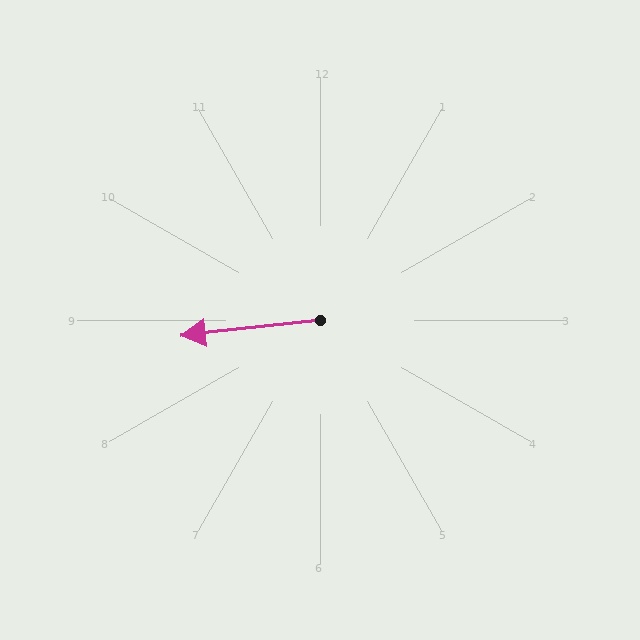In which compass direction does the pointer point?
West.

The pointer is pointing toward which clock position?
Roughly 9 o'clock.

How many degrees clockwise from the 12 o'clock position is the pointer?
Approximately 264 degrees.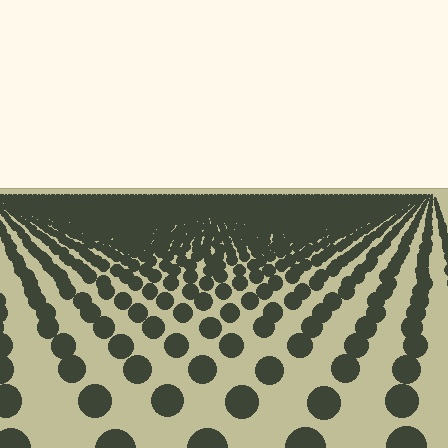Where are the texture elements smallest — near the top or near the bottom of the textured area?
Near the top.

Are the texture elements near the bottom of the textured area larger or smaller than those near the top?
Larger. Near the bottom, elements are closer to the viewer and appear at a bigger on-screen size.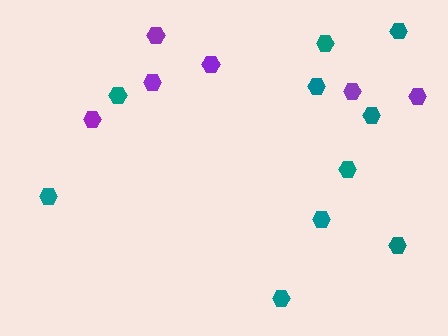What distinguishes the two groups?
There are 2 groups: one group of teal hexagons (10) and one group of purple hexagons (6).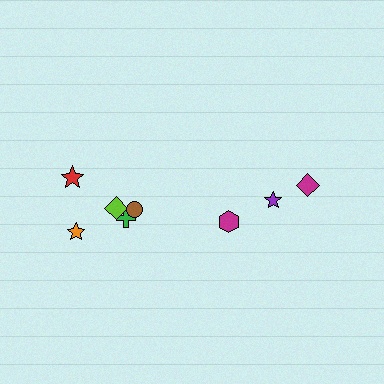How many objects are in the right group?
There are 3 objects.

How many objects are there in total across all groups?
There are 8 objects.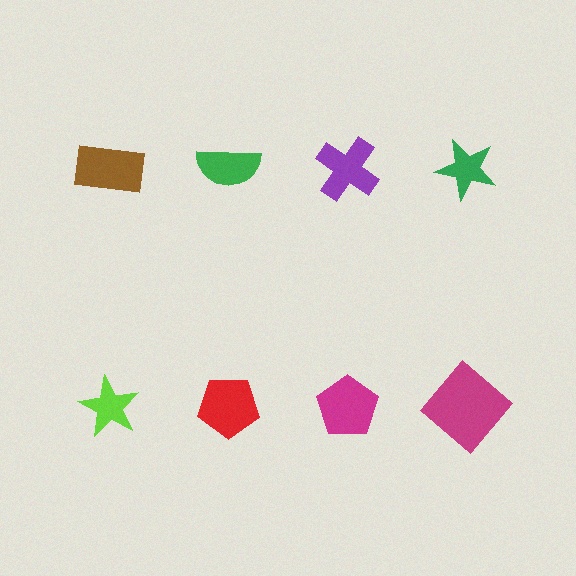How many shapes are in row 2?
4 shapes.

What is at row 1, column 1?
A brown rectangle.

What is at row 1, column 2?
A green semicircle.